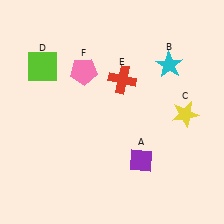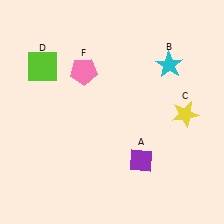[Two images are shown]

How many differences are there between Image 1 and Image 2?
There is 1 difference between the two images.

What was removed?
The red cross (E) was removed in Image 2.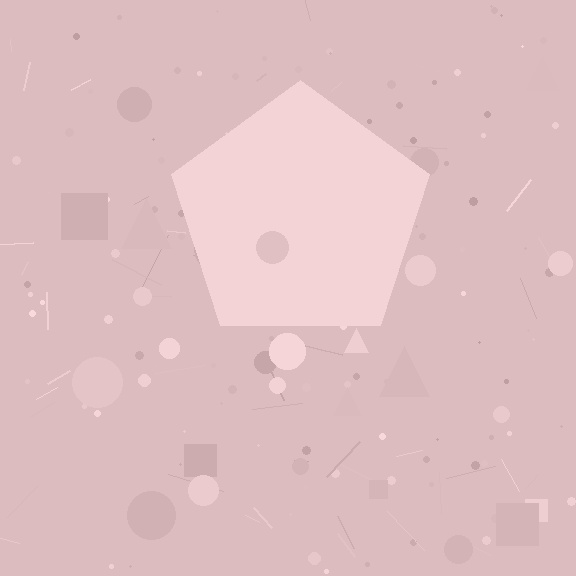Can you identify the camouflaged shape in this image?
The camouflaged shape is a pentagon.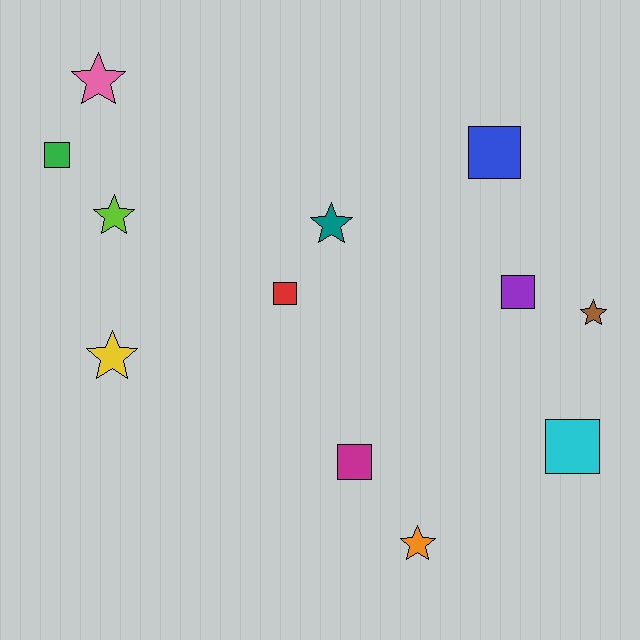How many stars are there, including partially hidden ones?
There are 6 stars.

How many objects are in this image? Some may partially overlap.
There are 12 objects.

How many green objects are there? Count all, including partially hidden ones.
There is 1 green object.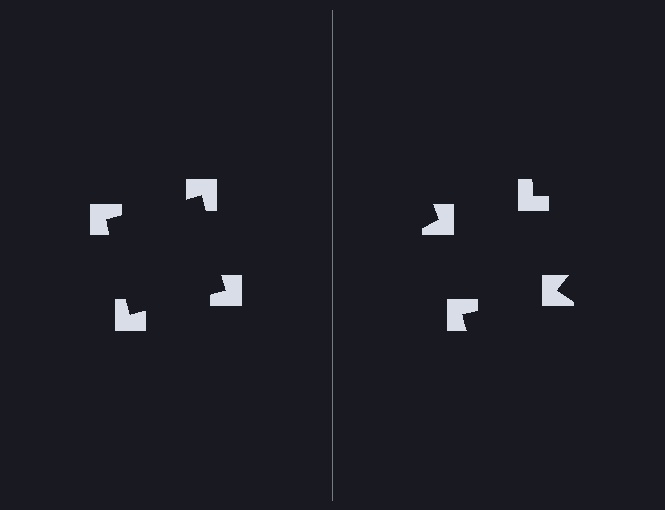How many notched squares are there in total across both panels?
8 — 4 on each side.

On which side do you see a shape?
An illusory square appears on the left side. On the right side the wedge cuts are rotated, so no coherent shape forms.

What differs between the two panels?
The notched squares are positioned identically on both sides; only the wedge orientations differ. On the left they align to a square; on the right they are misaligned.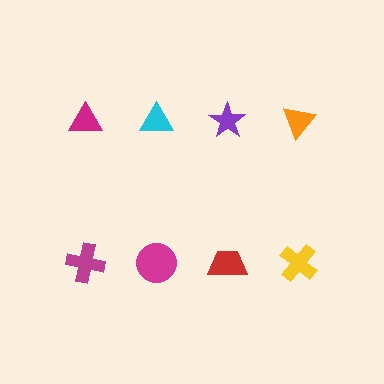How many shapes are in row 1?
4 shapes.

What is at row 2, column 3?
A red trapezoid.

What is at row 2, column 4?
A yellow cross.